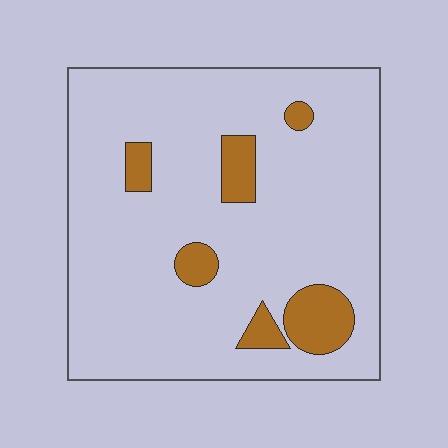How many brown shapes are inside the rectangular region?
6.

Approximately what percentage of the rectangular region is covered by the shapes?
Approximately 10%.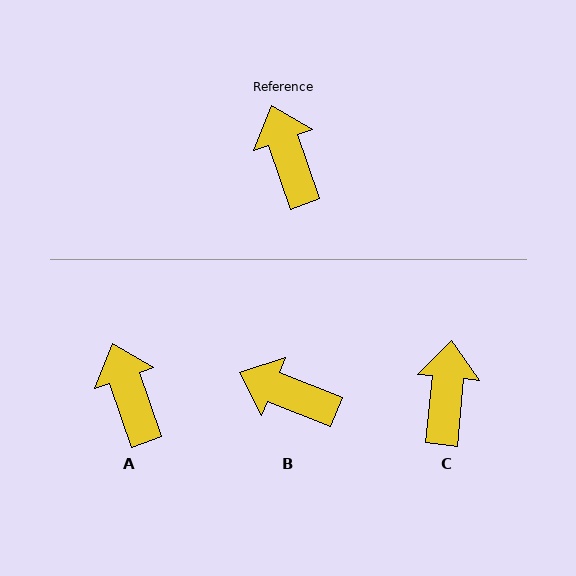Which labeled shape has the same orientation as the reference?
A.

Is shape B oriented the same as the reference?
No, it is off by about 49 degrees.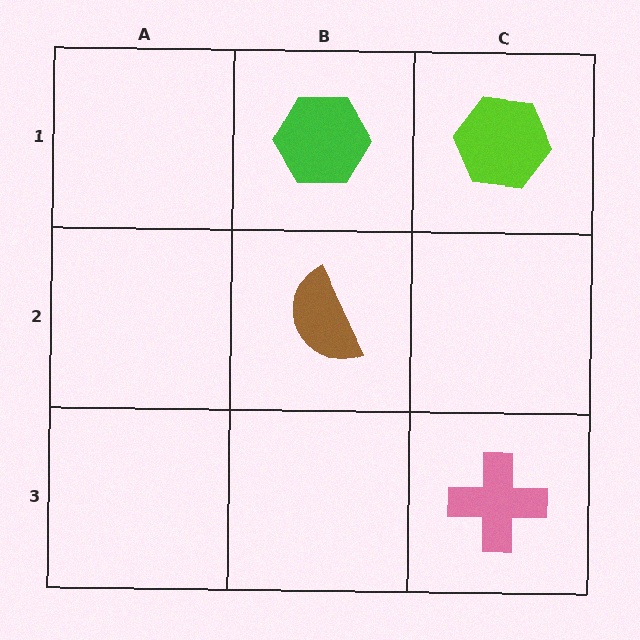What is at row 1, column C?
A lime hexagon.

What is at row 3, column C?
A pink cross.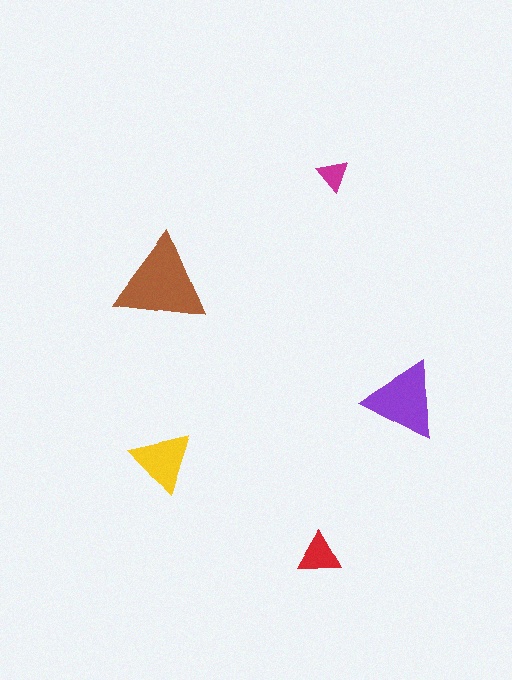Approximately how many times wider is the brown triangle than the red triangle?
About 2 times wider.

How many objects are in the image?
There are 5 objects in the image.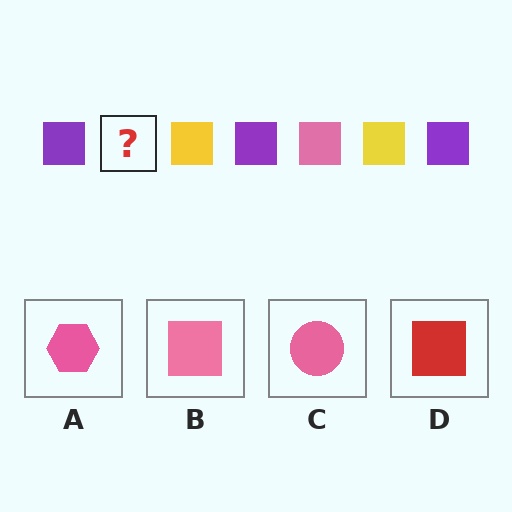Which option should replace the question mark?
Option B.